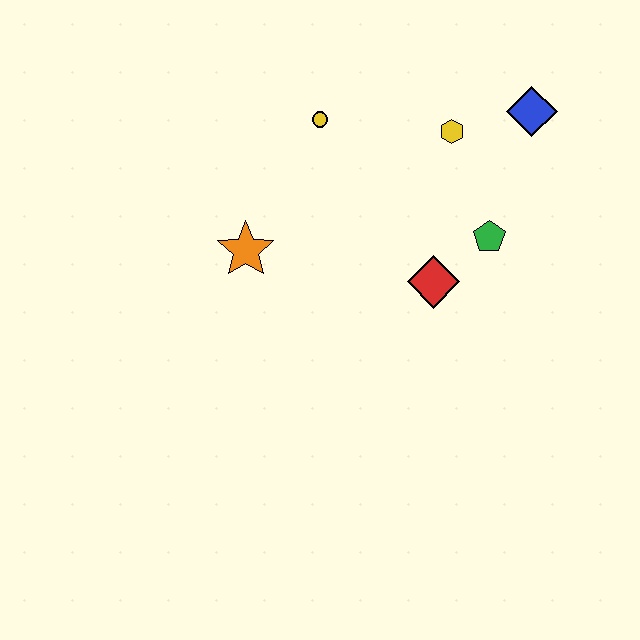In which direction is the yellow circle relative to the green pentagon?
The yellow circle is to the left of the green pentagon.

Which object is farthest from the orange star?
The blue diamond is farthest from the orange star.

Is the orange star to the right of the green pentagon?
No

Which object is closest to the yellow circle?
The yellow hexagon is closest to the yellow circle.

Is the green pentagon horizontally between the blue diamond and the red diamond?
Yes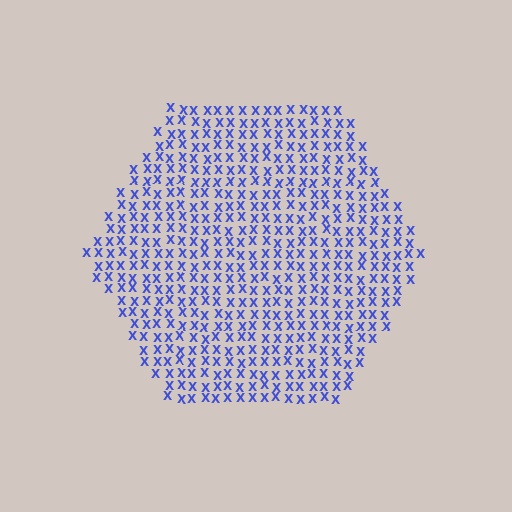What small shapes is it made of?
It is made of small letter X's.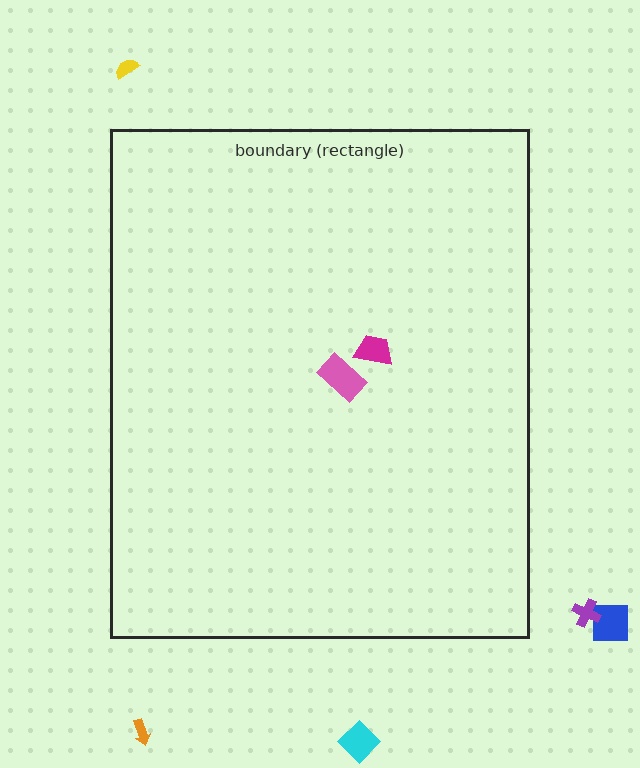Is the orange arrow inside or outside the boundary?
Outside.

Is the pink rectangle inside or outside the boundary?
Inside.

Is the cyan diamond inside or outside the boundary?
Outside.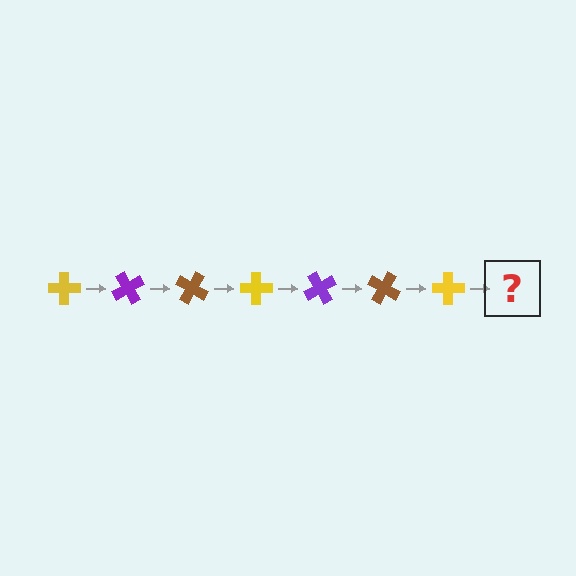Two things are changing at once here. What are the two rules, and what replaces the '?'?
The two rules are that it rotates 60 degrees each step and the color cycles through yellow, purple, and brown. The '?' should be a purple cross, rotated 420 degrees from the start.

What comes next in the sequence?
The next element should be a purple cross, rotated 420 degrees from the start.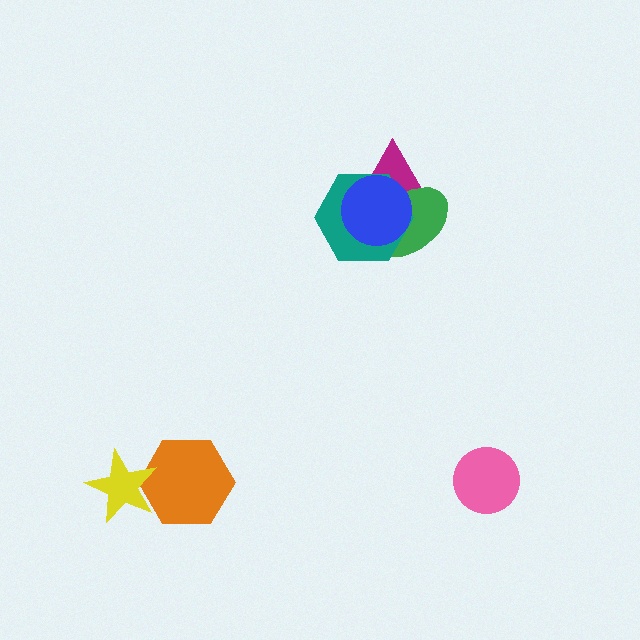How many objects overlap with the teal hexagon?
3 objects overlap with the teal hexagon.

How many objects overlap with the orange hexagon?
1 object overlaps with the orange hexagon.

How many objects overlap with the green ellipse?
3 objects overlap with the green ellipse.